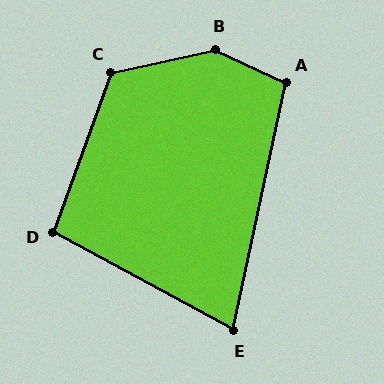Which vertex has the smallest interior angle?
E, at approximately 74 degrees.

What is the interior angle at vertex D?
Approximately 99 degrees (obtuse).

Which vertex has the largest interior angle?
B, at approximately 142 degrees.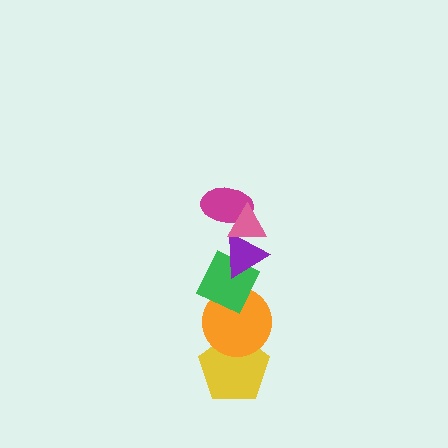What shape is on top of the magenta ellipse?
The pink triangle is on top of the magenta ellipse.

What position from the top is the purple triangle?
The purple triangle is 3rd from the top.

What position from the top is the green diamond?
The green diamond is 4th from the top.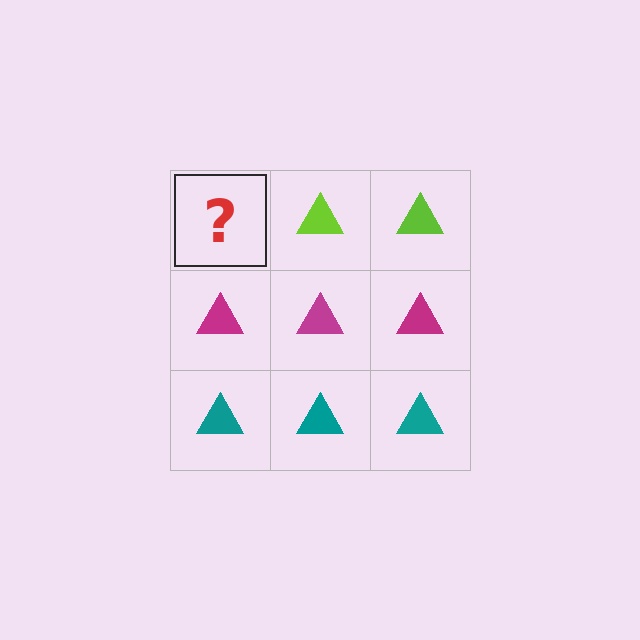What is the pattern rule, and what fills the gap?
The rule is that each row has a consistent color. The gap should be filled with a lime triangle.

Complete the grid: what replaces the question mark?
The question mark should be replaced with a lime triangle.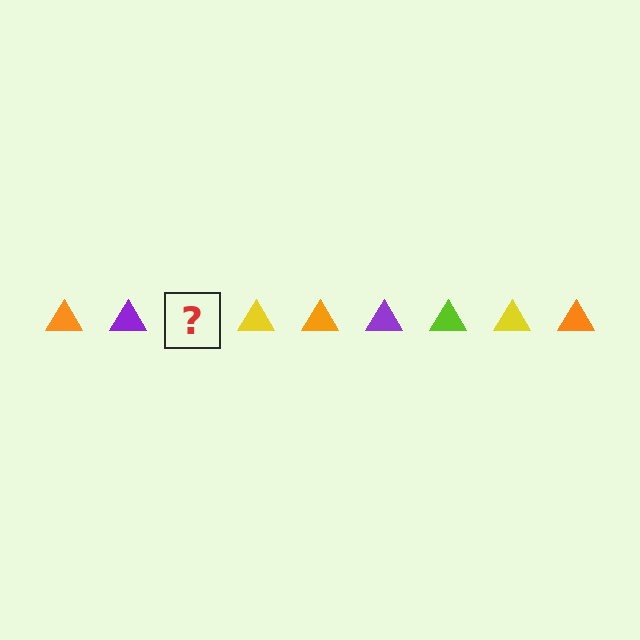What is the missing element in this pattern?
The missing element is a lime triangle.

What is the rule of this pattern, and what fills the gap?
The rule is that the pattern cycles through orange, purple, lime, yellow triangles. The gap should be filled with a lime triangle.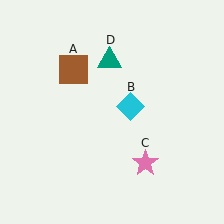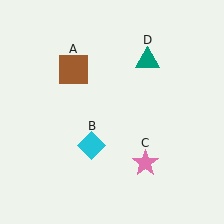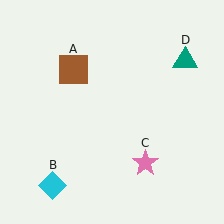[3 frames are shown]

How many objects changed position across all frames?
2 objects changed position: cyan diamond (object B), teal triangle (object D).